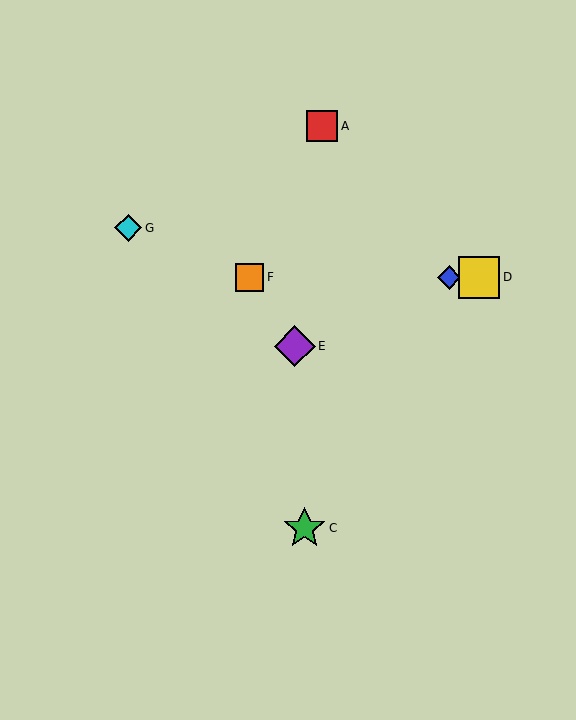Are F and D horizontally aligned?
Yes, both are at y≈277.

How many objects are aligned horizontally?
3 objects (B, D, F) are aligned horizontally.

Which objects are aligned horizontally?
Objects B, D, F are aligned horizontally.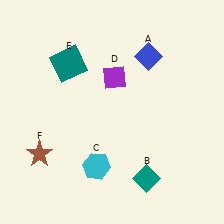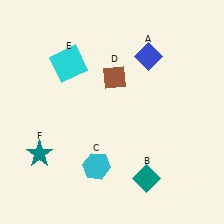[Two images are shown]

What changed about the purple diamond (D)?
In Image 1, D is purple. In Image 2, it changed to brown.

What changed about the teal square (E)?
In Image 1, E is teal. In Image 2, it changed to cyan.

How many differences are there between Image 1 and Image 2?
There are 3 differences between the two images.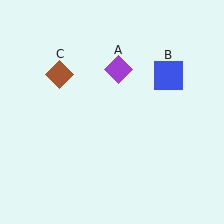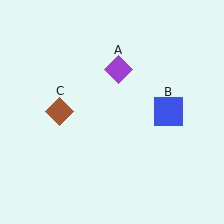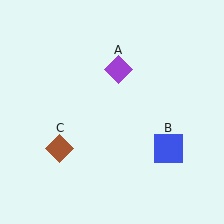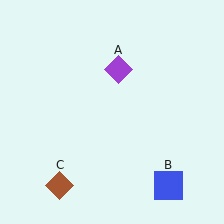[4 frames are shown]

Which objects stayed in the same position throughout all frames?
Purple diamond (object A) remained stationary.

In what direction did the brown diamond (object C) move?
The brown diamond (object C) moved down.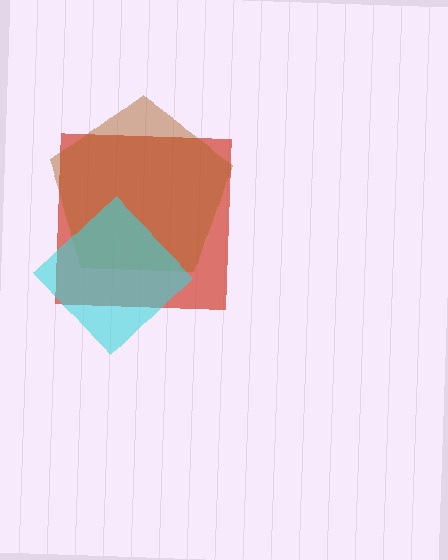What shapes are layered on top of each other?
The layered shapes are: a red square, a brown pentagon, a cyan diamond.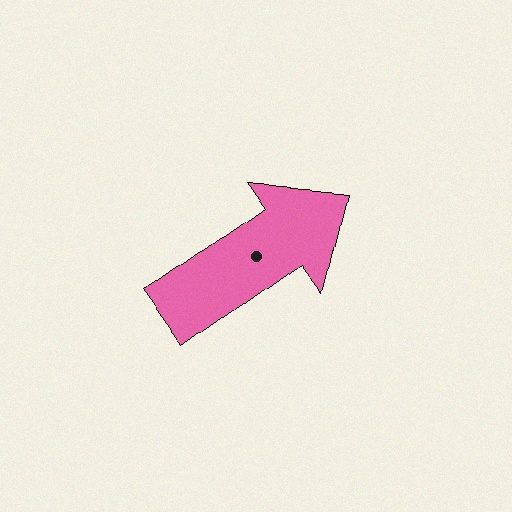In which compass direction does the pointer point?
Northeast.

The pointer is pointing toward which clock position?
Roughly 2 o'clock.